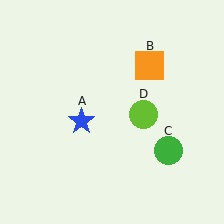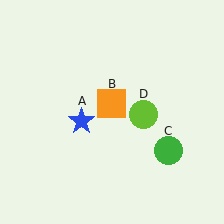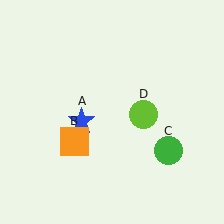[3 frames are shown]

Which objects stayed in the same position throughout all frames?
Blue star (object A) and green circle (object C) and lime circle (object D) remained stationary.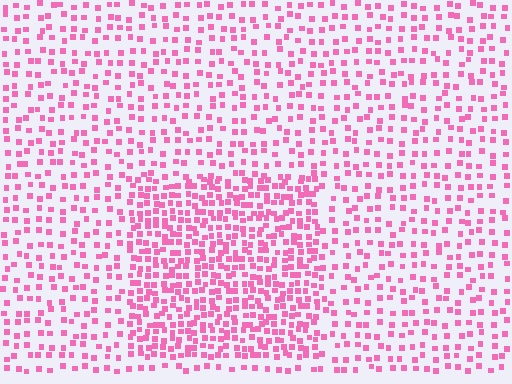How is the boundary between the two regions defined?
The boundary is defined by a change in element density (approximately 2.0x ratio). All elements are the same color, size, and shape.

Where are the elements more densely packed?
The elements are more densely packed inside the rectangle boundary.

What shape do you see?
I see a rectangle.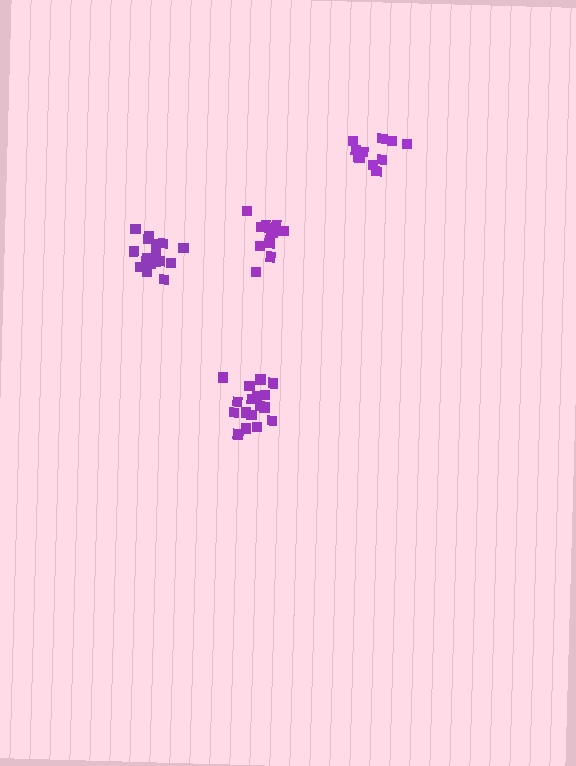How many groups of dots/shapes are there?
There are 4 groups.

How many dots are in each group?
Group 1: 17 dots, Group 2: 13 dots, Group 3: 16 dots, Group 4: 11 dots (57 total).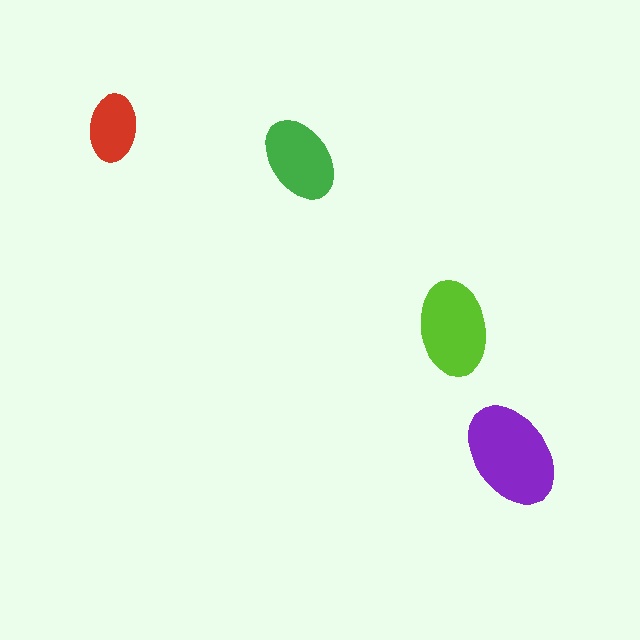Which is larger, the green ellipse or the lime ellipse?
The lime one.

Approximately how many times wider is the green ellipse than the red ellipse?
About 1.5 times wider.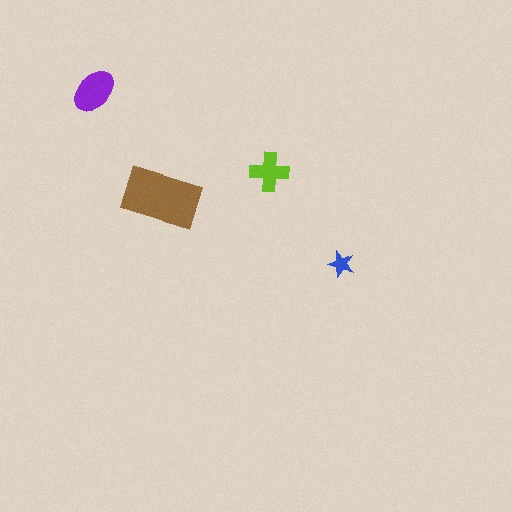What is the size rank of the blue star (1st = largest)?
4th.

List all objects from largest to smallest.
The brown rectangle, the purple ellipse, the lime cross, the blue star.